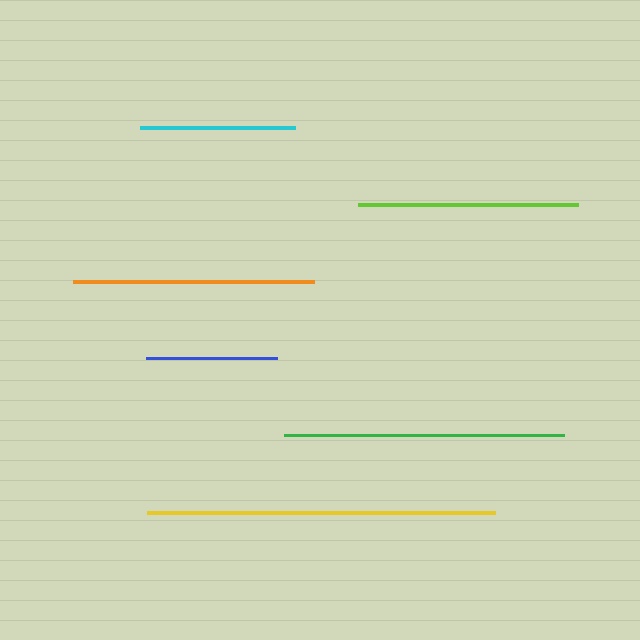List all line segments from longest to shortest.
From longest to shortest: yellow, green, orange, lime, cyan, blue.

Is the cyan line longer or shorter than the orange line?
The orange line is longer than the cyan line.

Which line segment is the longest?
The yellow line is the longest at approximately 349 pixels.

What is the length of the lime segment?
The lime segment is approximately 220 pixels long.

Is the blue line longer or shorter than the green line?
The green line is longer than the blue line.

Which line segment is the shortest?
The blue line is the shortest at approximately 131 pixels.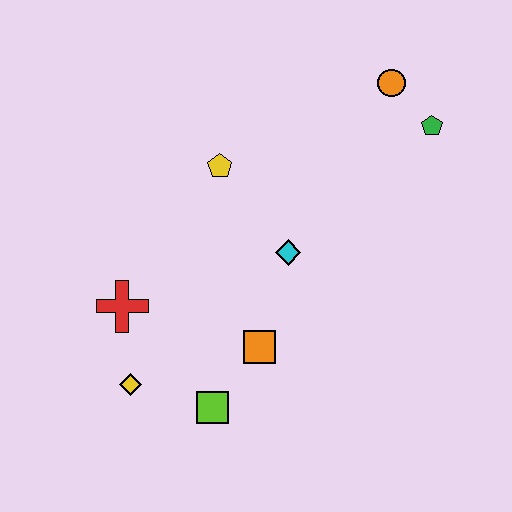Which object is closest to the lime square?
The orange square is closest to the lime square.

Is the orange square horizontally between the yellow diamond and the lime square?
No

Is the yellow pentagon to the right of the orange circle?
No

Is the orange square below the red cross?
Yes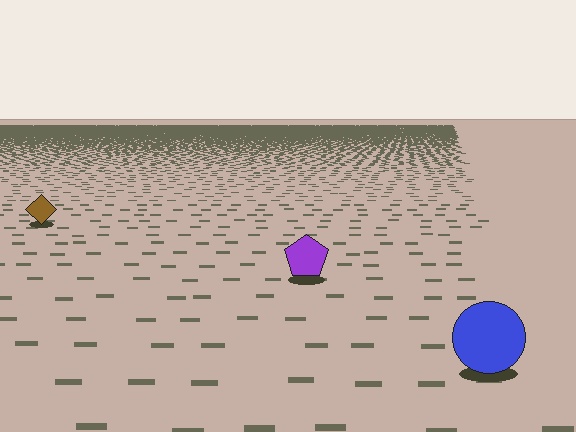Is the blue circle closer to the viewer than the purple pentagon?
Yes. The blue circle is closer — you can tell from the texture gradient: the ground texture is coarser near it.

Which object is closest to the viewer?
The blue circle is closest. The texture marks near it are larger and more spread out.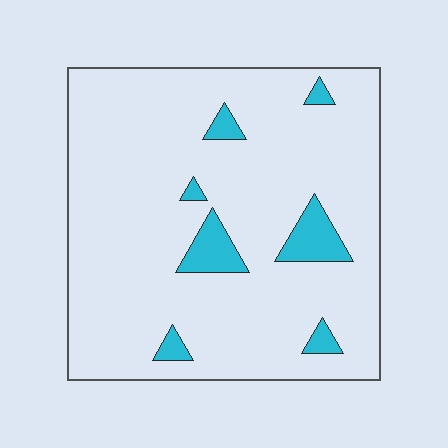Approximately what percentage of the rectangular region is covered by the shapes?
Approximately 10%.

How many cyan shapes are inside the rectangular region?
7.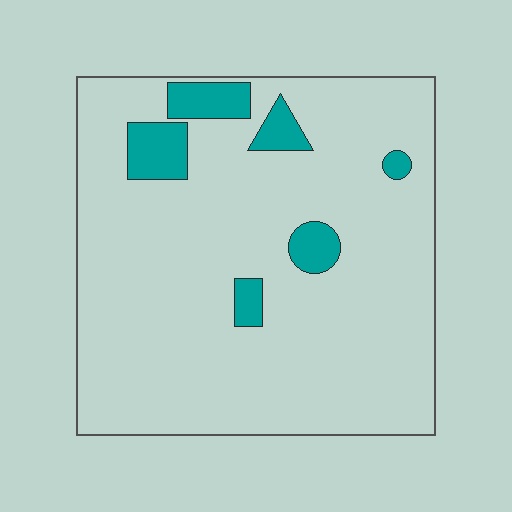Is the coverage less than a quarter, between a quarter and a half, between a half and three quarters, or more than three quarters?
Less than a quarter.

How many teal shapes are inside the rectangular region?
6.